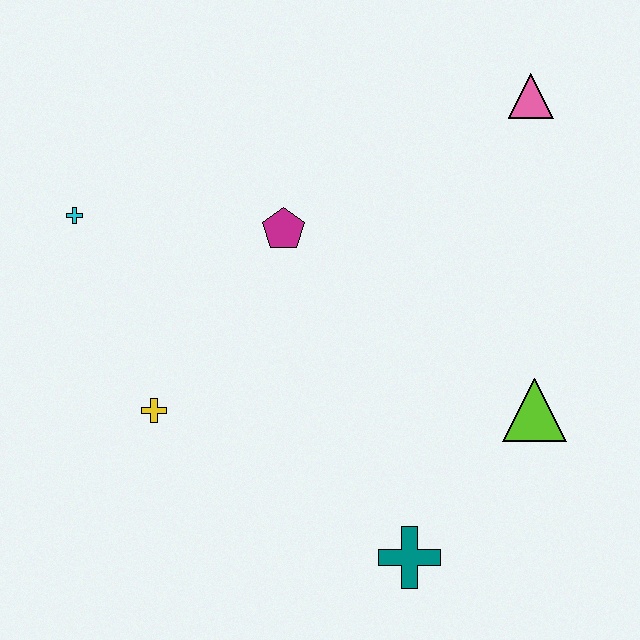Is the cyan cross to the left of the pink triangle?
Yes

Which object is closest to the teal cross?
The lime triangle is closest to the teal cross.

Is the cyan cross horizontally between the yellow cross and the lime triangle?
No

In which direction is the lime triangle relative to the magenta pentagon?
The lime triangle is to the right of the magenta pentagon.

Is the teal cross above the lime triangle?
No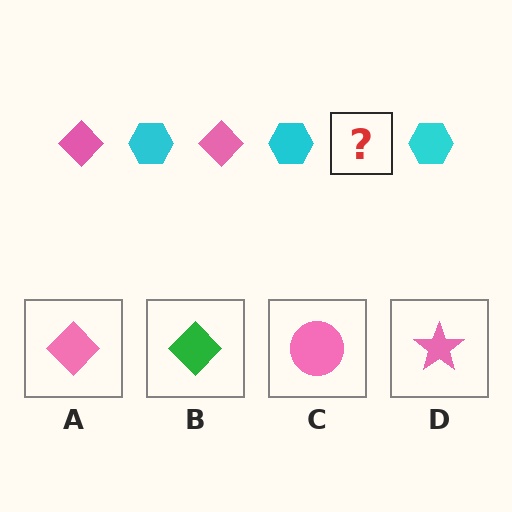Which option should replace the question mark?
Option A.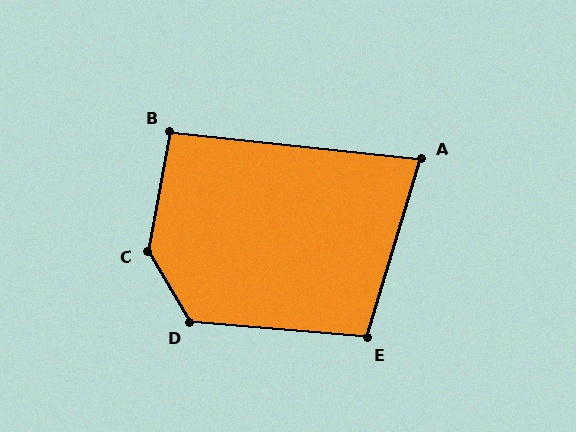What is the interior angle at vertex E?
Approximately 102 degrees (obtuse).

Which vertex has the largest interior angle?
C, at approximately 139 degrees.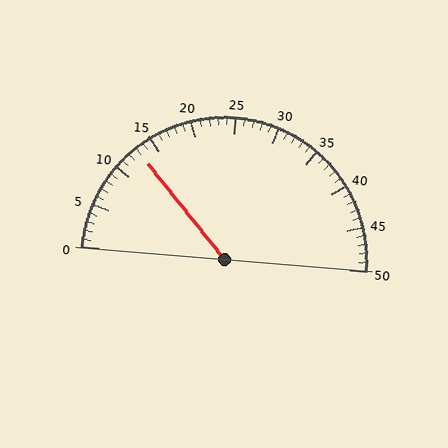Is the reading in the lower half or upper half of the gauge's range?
The reading is in the lower half of the range (0 to 50).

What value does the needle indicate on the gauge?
The needle indicates approximately 13.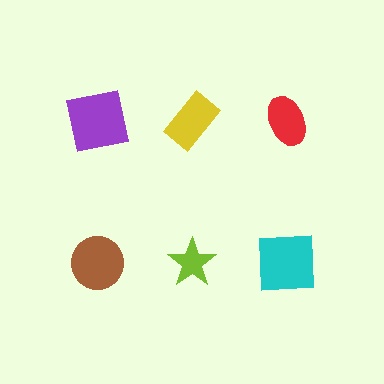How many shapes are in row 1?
3 shapes.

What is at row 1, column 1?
A purple square.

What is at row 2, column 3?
A cyan square.